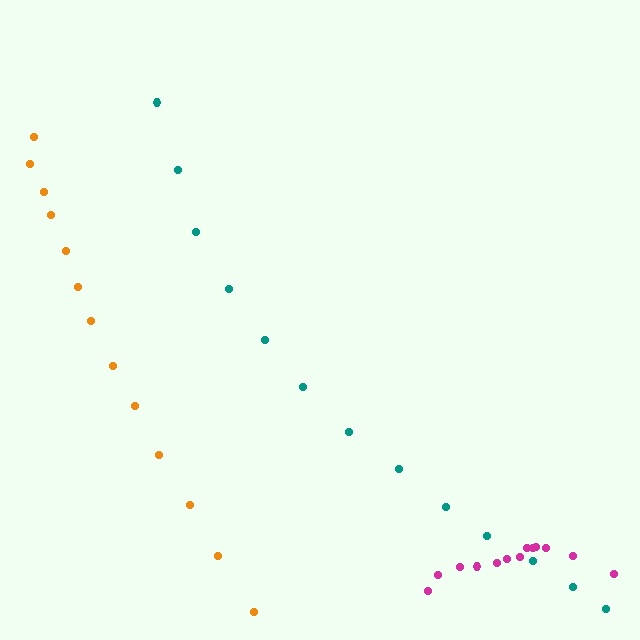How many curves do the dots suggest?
There are 3 distinct paths.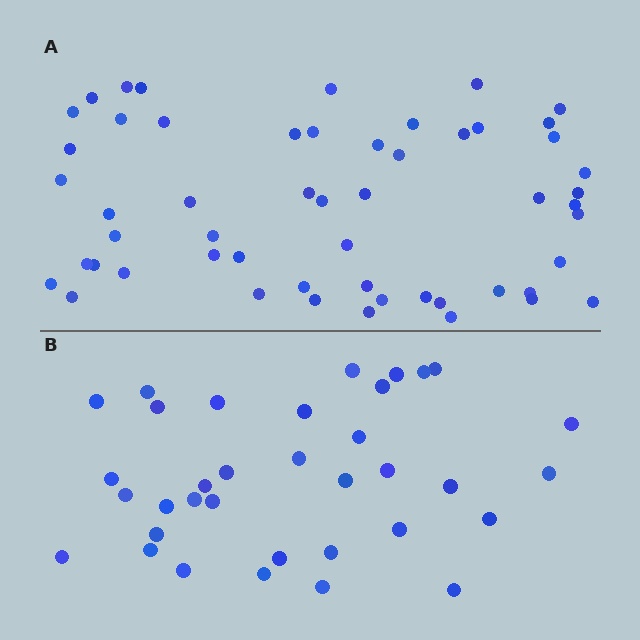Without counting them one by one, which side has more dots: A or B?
Region A (the top region) has more dots.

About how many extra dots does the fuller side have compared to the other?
Region A has approximately 20 more dots than region B.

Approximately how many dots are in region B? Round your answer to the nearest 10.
About 40 dots. (The exact count is 35, which rounds to 40.)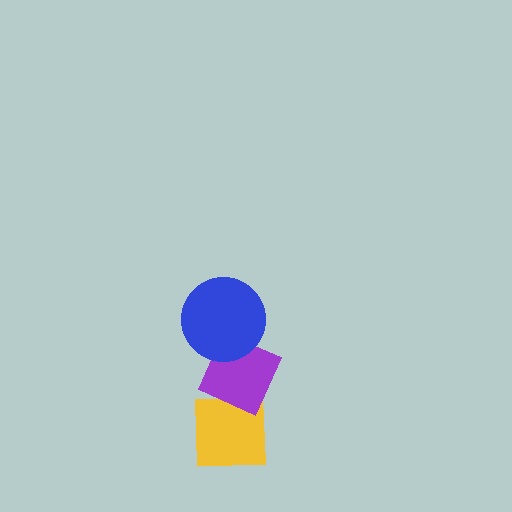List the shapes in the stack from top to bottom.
From top to bottom: the blue circle, the purple diamond, the yellow square.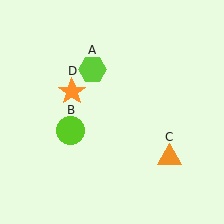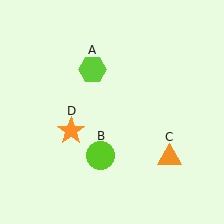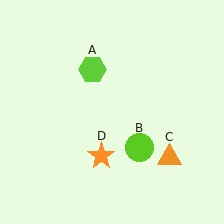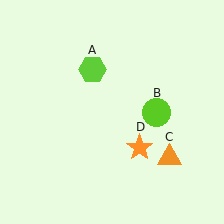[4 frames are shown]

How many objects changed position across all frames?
2 objects changed position: lime circle (object B), orange star (object D).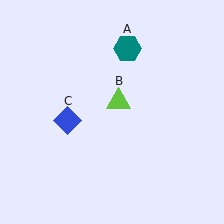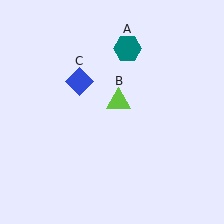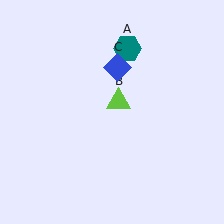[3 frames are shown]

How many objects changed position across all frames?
1 object changed position: blue diamond (object C).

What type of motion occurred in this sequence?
The blue diamond (object C) rotated clockwise around the center of the scene.